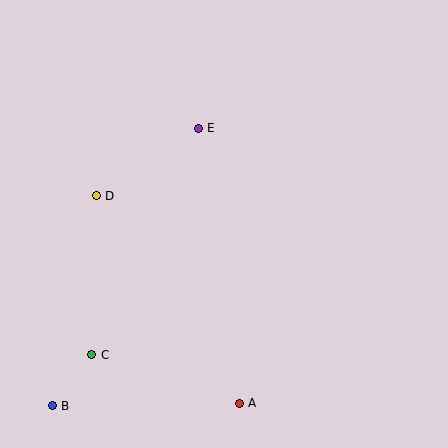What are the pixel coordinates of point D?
Point D is at (96, 196).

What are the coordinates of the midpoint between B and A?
The midpoint between B and A is at (146, 404).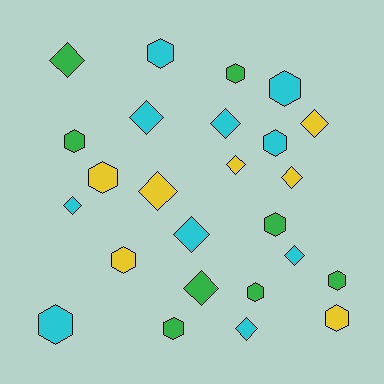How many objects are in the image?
There are 25 objects.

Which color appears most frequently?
Cyan, with 10 objects.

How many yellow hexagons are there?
There are 3 yellow hexagons.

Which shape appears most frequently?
Hexagon, with 13 objects.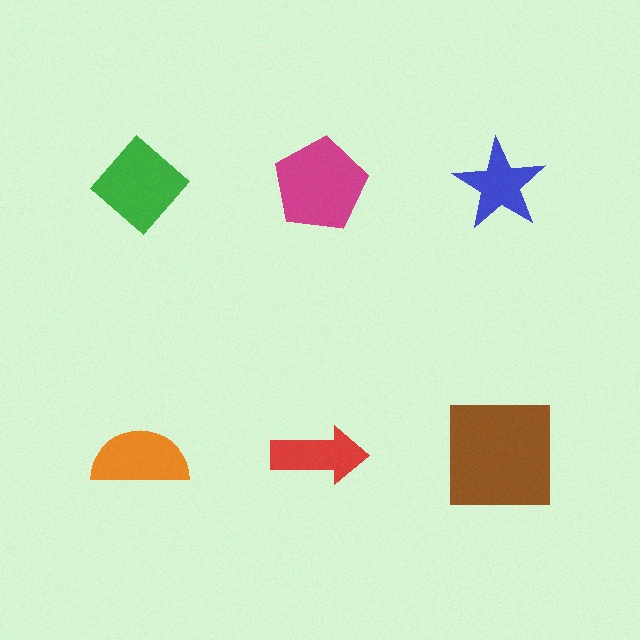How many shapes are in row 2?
3 shapes.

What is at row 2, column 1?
An orange semicircle.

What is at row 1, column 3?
A blue star.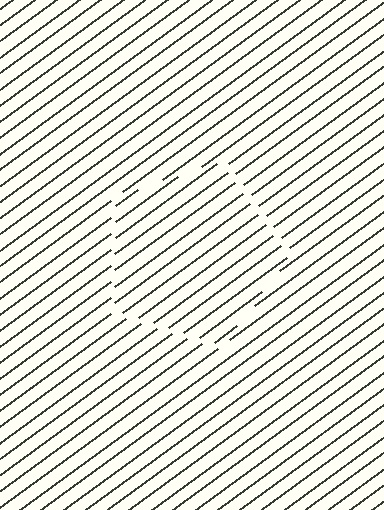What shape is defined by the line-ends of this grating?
An illusory pentagon. The interior of the shape contains the same grating, shifted by half a period — the contour is defined by the phase discontinuity where line-ends from the inner and outer gratings abut.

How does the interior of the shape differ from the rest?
The interior of the shape contains the same grating, shifted by half a period — the contour is defined by the phase discontinuity where line-ends from the inner and outer gratings abut.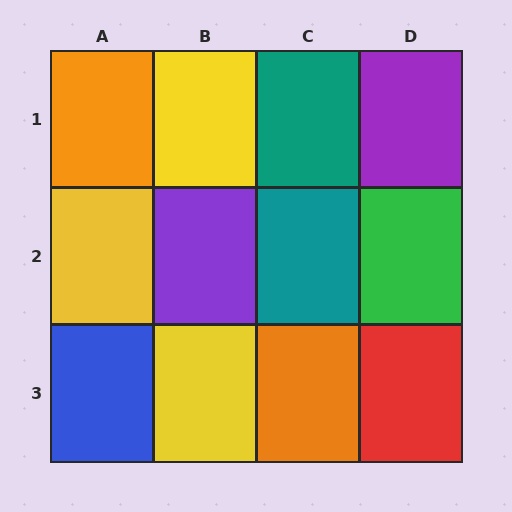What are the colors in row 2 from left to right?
Yellow, purple, teal, green.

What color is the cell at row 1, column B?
Yellow.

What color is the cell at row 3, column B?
Yellow.